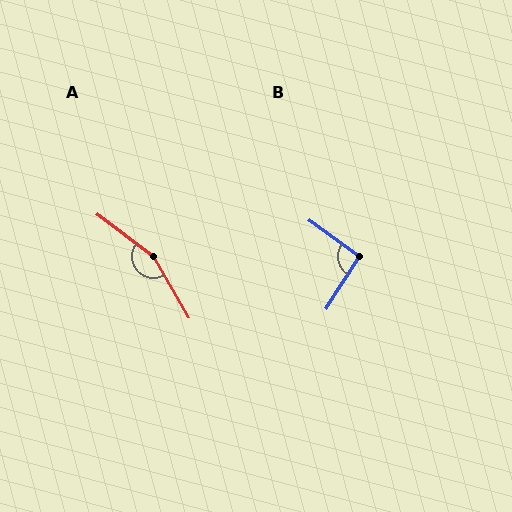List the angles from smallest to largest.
B (94°), A (157°).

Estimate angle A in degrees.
Approximately 157 degrees.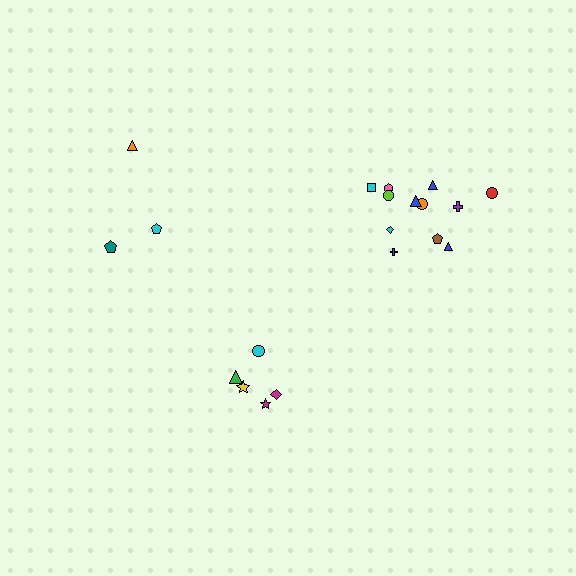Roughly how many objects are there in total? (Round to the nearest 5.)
Roughly 20 objects in total.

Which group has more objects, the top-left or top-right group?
The top-right group.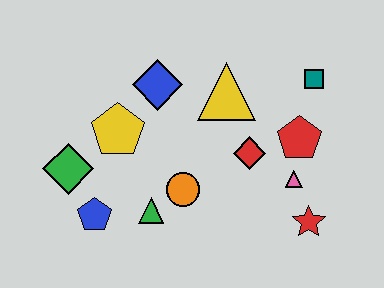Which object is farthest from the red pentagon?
The green diamond is farthest from the red pentagon.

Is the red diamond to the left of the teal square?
Yes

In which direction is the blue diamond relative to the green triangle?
The blue diamond is above the green triangle.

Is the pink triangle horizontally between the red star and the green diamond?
Yes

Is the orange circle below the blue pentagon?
No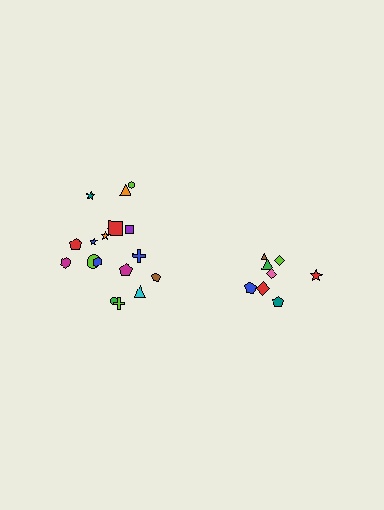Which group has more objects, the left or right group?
The left group.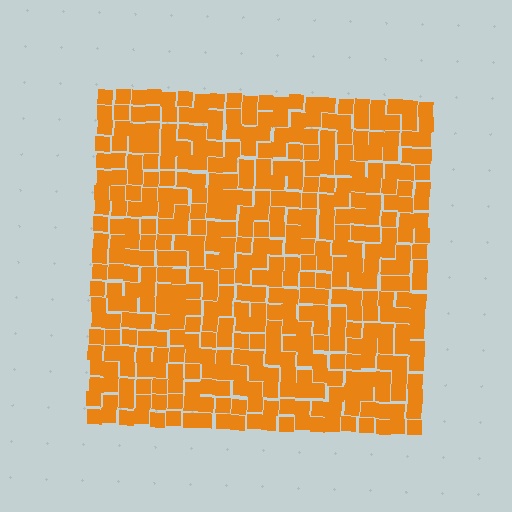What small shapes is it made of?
It is made of small squares.